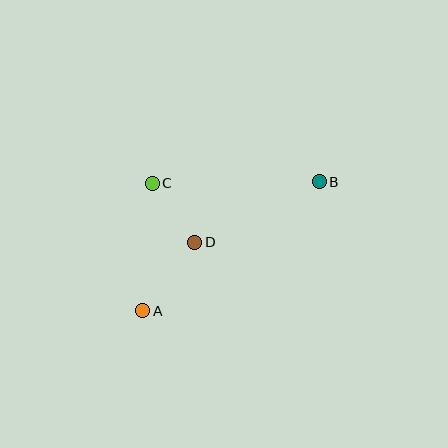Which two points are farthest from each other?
Points A and B are farthest from each other.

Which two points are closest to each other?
Points C and D are closest to each other.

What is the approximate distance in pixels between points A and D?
The distance between A and D is approximately 86 pixels.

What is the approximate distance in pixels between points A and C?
The distance between A and C is approximately 128 pixels.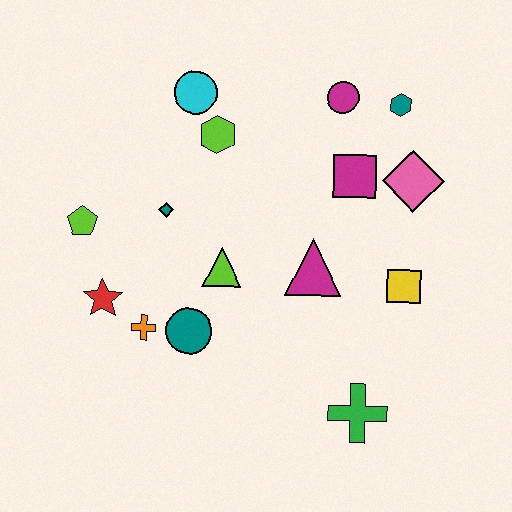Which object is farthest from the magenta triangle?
The lime pentagon is farthest from the magenta triangle.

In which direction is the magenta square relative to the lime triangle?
The magenta square is to the right of the lime triangle.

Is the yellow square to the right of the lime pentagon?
Yes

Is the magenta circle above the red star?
Yes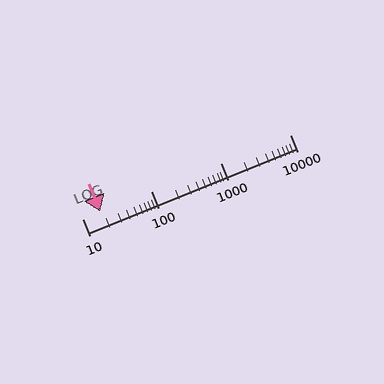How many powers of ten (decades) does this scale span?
The scale spans 3 decades, from 10 to 10000.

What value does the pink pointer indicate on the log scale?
The pointer indicates approximately 18.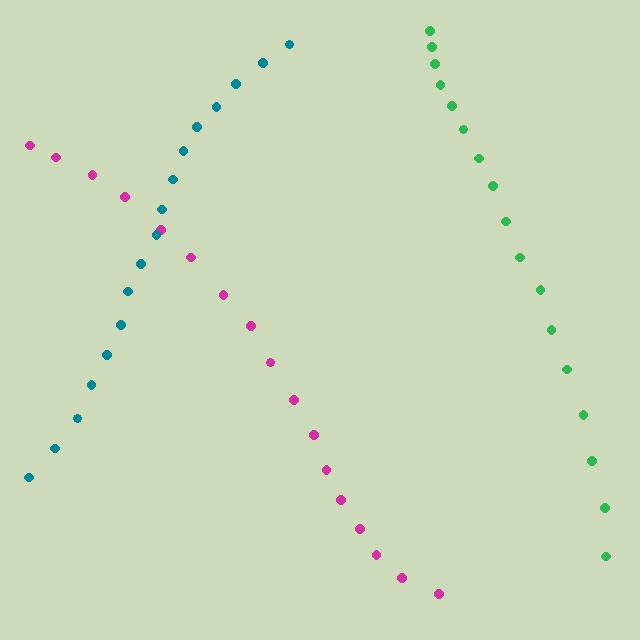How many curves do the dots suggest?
There are 3 distinct paths.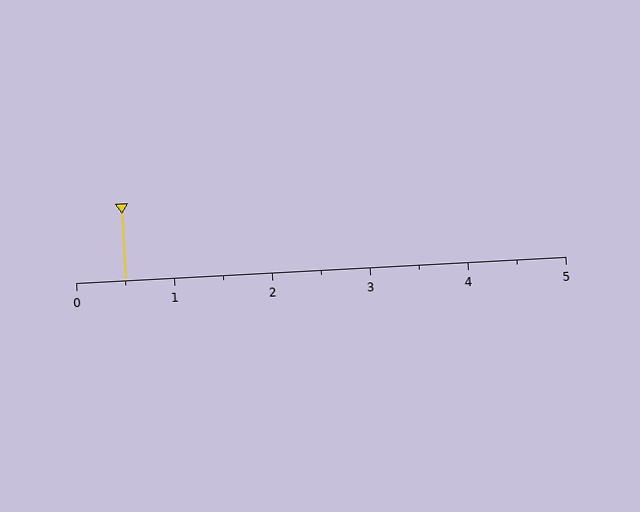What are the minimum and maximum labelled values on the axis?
The axis runs from 0 to 5.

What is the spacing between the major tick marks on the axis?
The major ticks are spaced 1 apart.